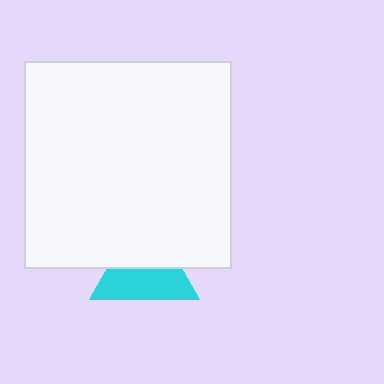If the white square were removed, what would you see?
You would see the complete cyan triangle.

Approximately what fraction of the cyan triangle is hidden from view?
Roughly 48% of the cyan triangle is hidden behind the white square.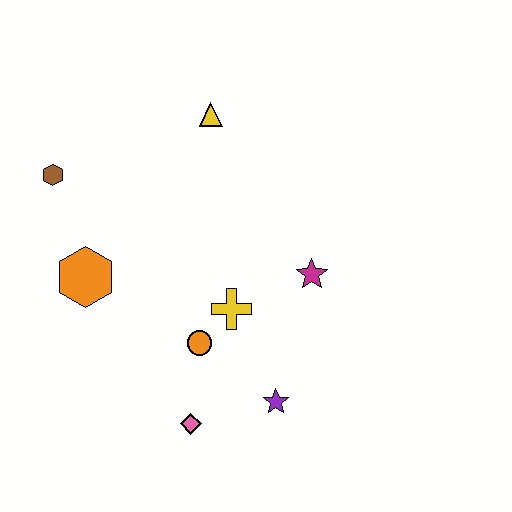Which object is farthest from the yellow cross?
The brown hexagon is farthest from the yellow cross.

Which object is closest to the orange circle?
The yellow cross is closest to the orange circle.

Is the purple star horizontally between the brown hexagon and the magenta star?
Yes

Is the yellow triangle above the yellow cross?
Yes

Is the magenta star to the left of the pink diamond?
No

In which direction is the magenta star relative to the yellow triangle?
The magenta star is below the yellow triangle.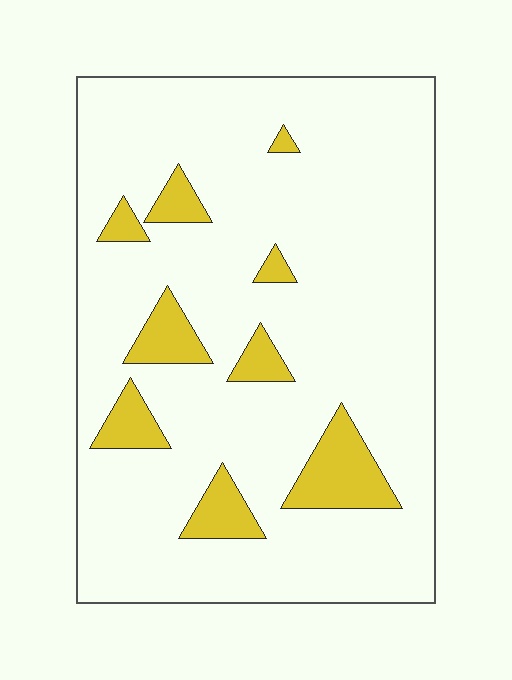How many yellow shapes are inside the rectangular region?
9.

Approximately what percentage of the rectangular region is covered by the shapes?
Approximately 15%.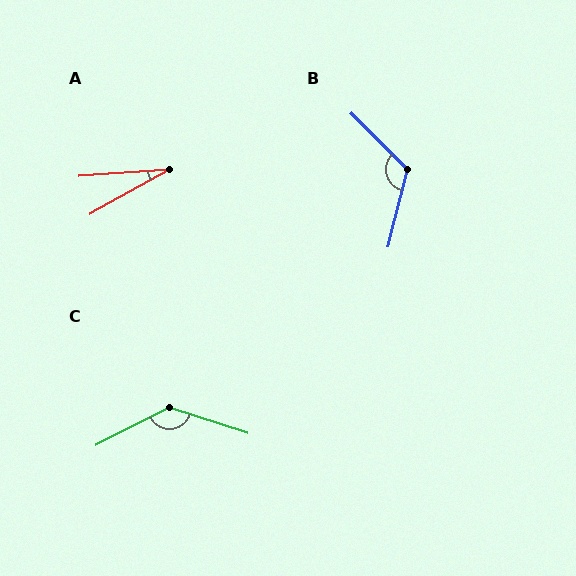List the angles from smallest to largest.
A (25°), B (120°), C (135°).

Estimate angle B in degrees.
Approximately 120 degrees.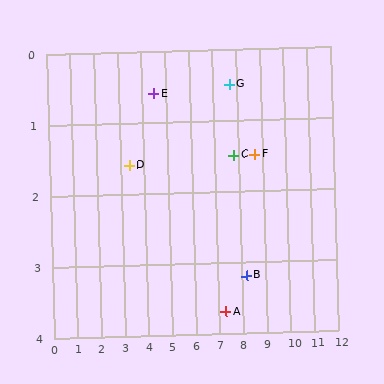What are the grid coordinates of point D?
Point D is at approximately (3.4, 1.6).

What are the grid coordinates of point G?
Point G is at approximately (7.7, 0.5).